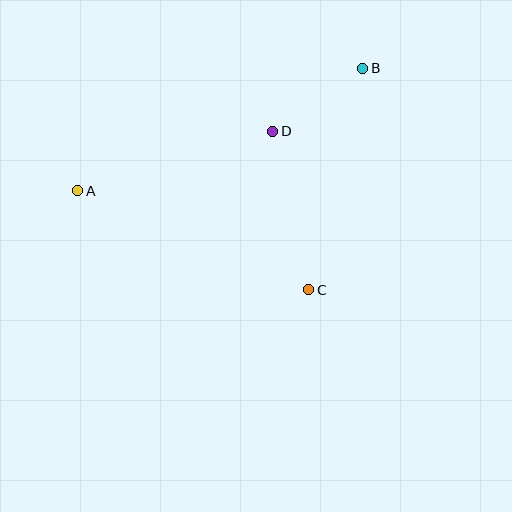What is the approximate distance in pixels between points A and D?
The distance between A and D is approximately 203 pixels.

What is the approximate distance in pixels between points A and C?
The distance between A and C is approximately 251 pixels.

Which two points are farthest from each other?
Points A and B are farthest from each other.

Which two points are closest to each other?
Points B and D are closest to each other.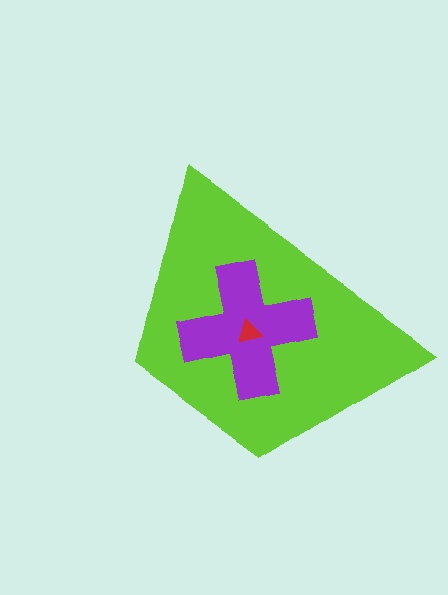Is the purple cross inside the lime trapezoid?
Yes.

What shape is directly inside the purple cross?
The red triangle.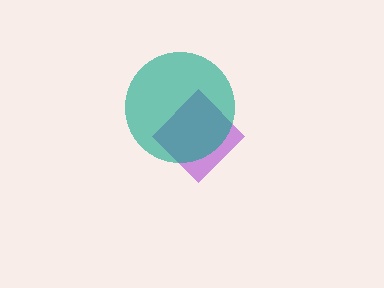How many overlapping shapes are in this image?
There are 2 overlapping shapes in the image.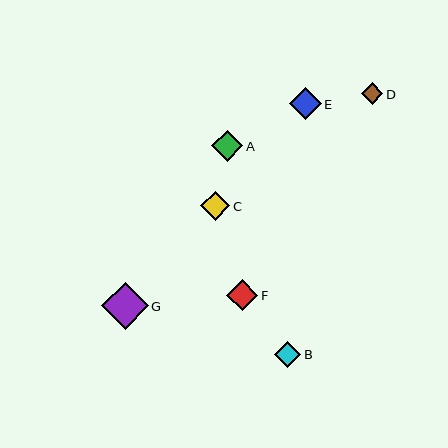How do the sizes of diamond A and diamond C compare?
Diamond A and diamond C are approximately the same size.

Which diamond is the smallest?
Diamond D is the smallest with a size of approximately 21 pixels.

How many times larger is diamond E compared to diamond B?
Diamond E is approximately 1.2 times the size of diamond B.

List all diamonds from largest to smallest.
From largest to smallest: G, E, F, A, C, B, D.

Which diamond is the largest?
Diamond G is the largest with a size of approximately 47 pixels.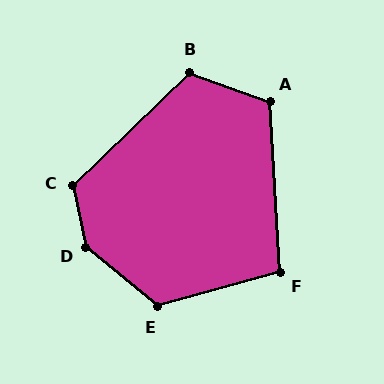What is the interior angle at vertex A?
Approximately 113 degrees (obtuse).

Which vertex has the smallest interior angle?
F, at approximately 102 degrees.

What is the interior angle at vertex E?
Approximately 125 degrees (obtuse).